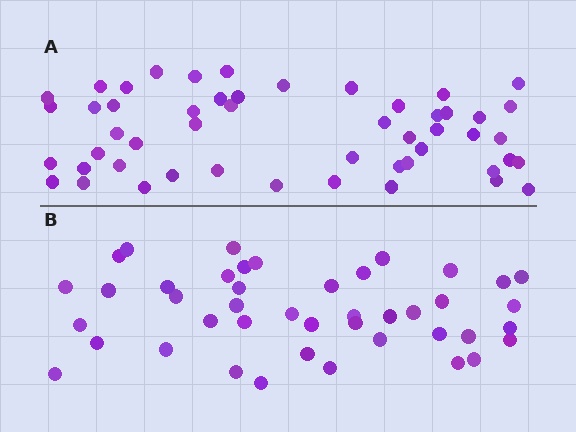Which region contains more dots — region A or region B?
Region A (the top region) has more dots.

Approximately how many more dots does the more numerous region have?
Region A has roughly 8 or so more dots than region B.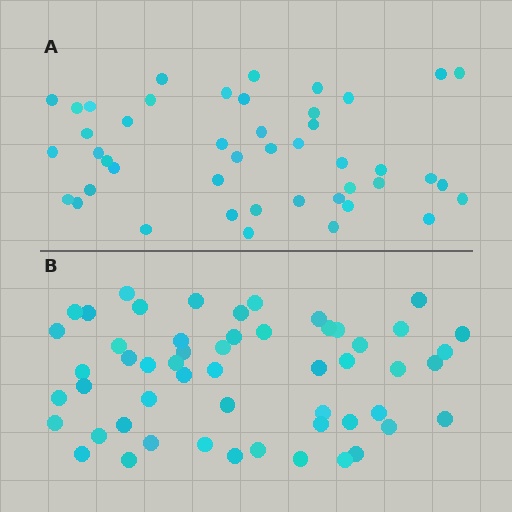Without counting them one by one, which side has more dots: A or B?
Region B (the bottom region) has more dots.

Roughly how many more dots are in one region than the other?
Region B has roughly 8 or so more dots than region A.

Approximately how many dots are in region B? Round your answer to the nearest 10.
About 50 dots. (The exact count is 54, which rounds to 50.)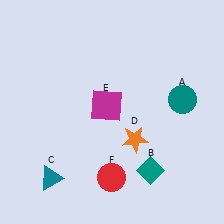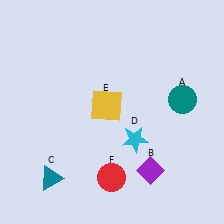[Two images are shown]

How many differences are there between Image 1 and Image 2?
There are 3 differences between the two images.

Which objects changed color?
B changed from teal to purple. D changed from orange to cyan. E changed from magenta to yellow.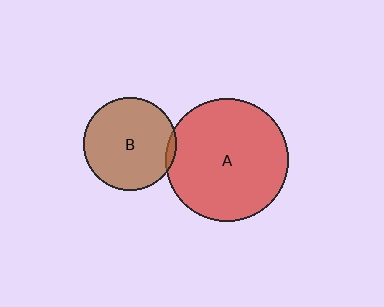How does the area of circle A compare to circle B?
Approximately 1.8 times.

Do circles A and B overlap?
Yes.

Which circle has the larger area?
Circle A (red).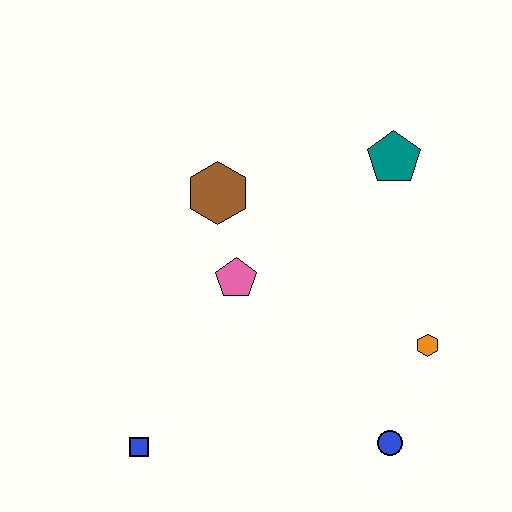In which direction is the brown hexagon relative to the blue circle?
The brown hexagon is above the blue circle.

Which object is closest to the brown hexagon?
The pink pentagon is closest to the brown hexagon.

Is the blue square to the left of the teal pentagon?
Yes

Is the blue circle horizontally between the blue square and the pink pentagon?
No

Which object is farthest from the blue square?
The teal pentagon is farthest from the blue square.